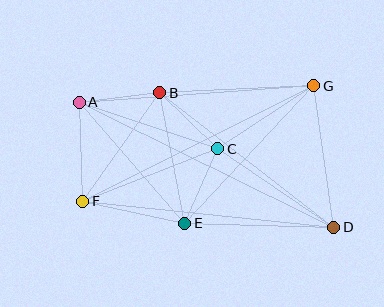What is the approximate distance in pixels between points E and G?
The distance between E and G is approximately 189 pixels.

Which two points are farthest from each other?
Points A and D are farthest from each other.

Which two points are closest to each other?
Points B and C are closest to each other.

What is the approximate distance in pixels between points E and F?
The distance between E and F is approximately 104 pixels.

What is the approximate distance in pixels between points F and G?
The distance between F and G is approximately 258 pixels.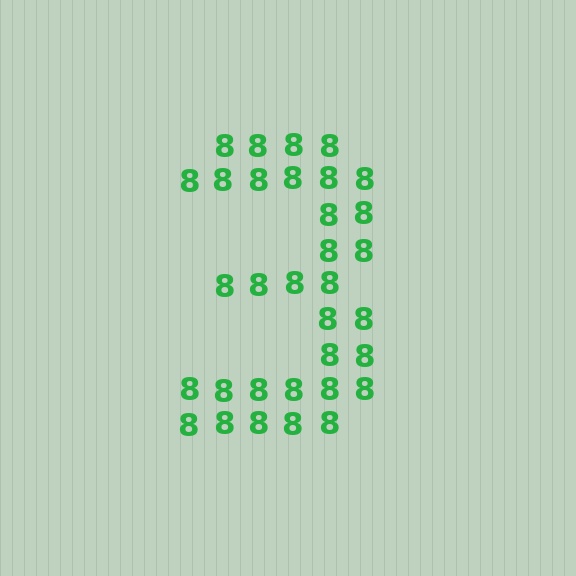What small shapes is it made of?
It is made of small digit 8's.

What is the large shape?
The large shape is the digit 3.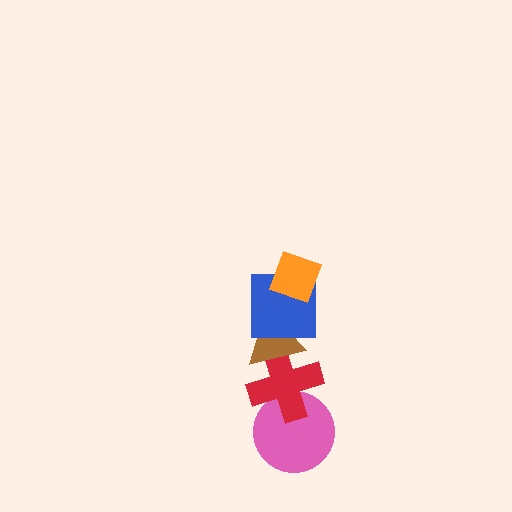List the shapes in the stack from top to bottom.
From top to bottom: the orange diamond, the blue square, the brown triangle, the red cross, the pink circle.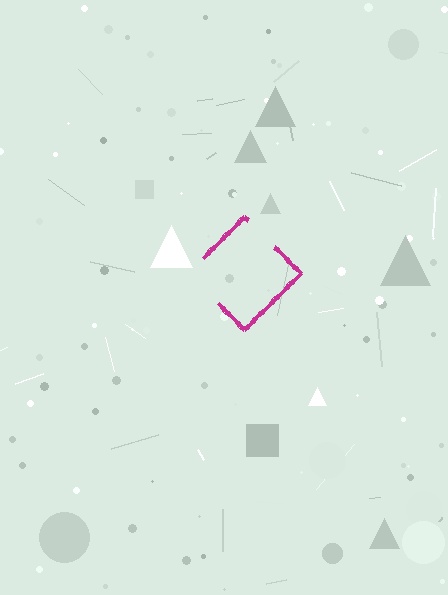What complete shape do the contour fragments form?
The contour fragments form a diamond.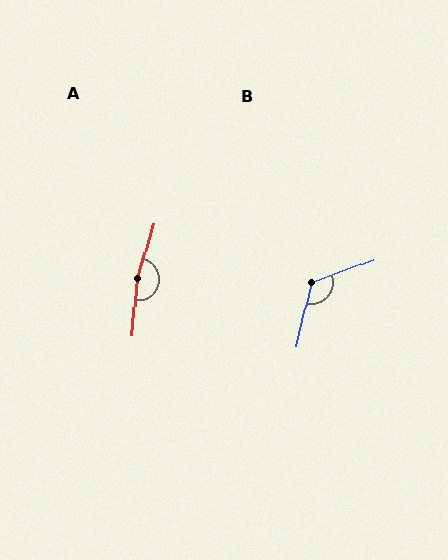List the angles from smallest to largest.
B (123°), A (169°).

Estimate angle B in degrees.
Approximately 123 degrees.